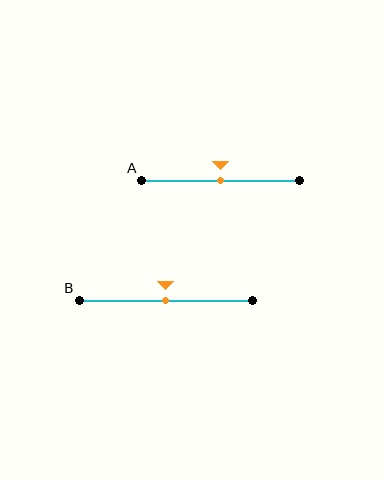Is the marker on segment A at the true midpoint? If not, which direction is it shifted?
Yes, the marker on segment A is at the true midpoint.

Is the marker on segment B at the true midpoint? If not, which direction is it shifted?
Yes, the marker on segment B is at the true midpoint.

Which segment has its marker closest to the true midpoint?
Segment A has its marker closest to the true midpoint.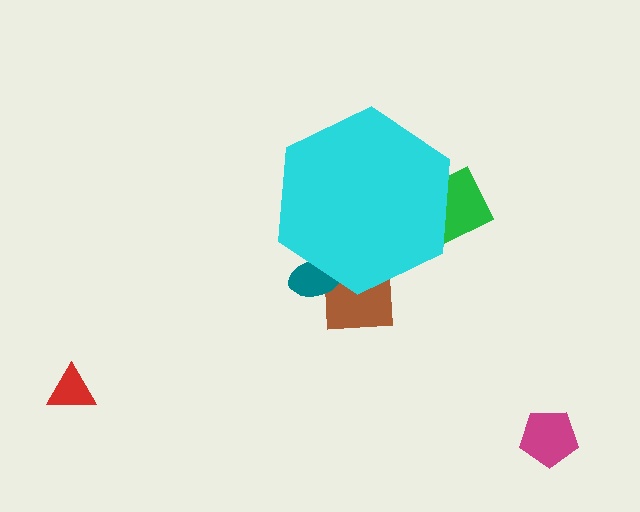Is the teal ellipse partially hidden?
Yes, the teal ellipse is partially hidden behind the cyan hexagon.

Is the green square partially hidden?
Yes, the green square is partially hidden behind the cyan hexagon.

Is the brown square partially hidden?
Yes, the brown square is partially hidden behind the cyan hexagon.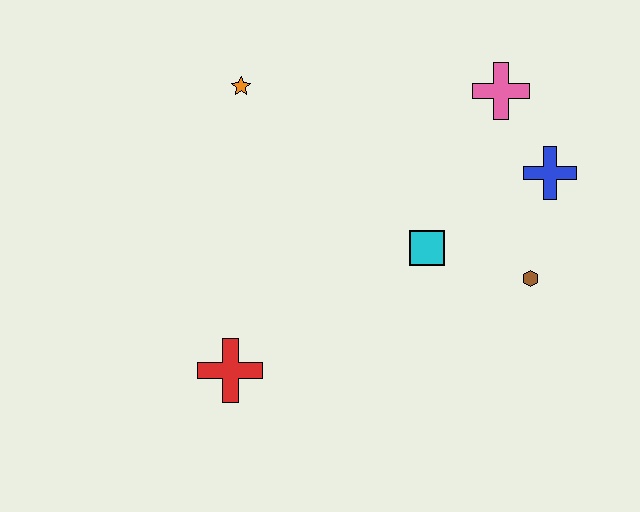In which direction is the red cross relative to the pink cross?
The red cross is below the pink cross.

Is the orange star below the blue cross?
No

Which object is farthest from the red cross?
The pink cross is farthest from the red cross.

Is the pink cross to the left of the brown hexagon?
Yes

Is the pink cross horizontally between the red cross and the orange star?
No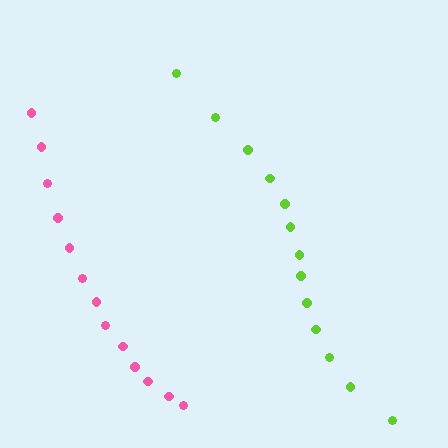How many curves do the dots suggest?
There are 2 distinct paths.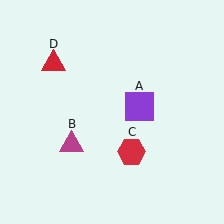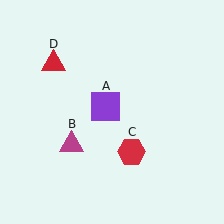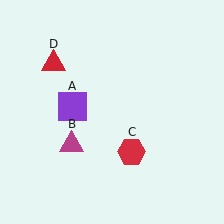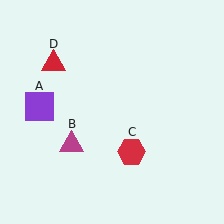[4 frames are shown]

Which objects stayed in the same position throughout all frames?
Magenta triangle (object B) and red hexagon (object C) and red triangle (object D) remained stationary.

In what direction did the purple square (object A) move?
The purple square (object A) moved left.